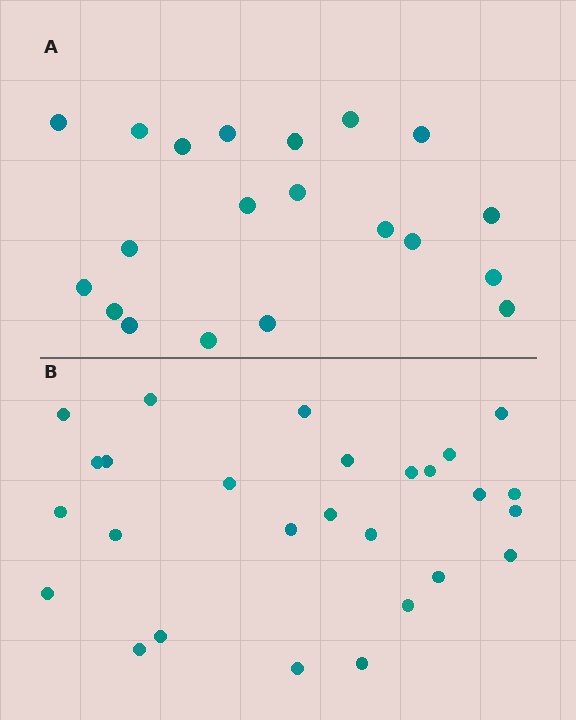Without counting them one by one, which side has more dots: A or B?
Region B (the bottom region) has more dots.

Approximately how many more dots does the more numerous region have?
Region B has roughly 8 or so more dots than region A.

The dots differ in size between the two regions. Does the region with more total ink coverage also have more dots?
No. Region A has more total ink coverage because its dots are larger, but region B actually contains more individual dots. Total area can be misleading — the number of items is what matters here.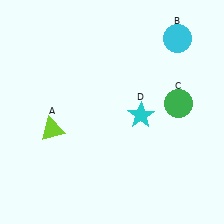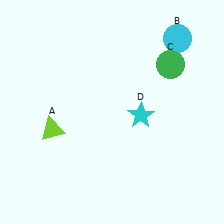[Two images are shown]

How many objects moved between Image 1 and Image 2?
1 object moved between the two images.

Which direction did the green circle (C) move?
The green circle (C) moved up.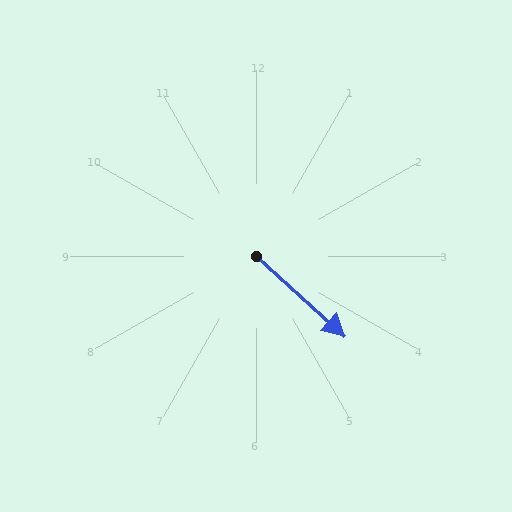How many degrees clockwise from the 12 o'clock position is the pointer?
Approximately 132 degrees.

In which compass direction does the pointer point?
Southeast.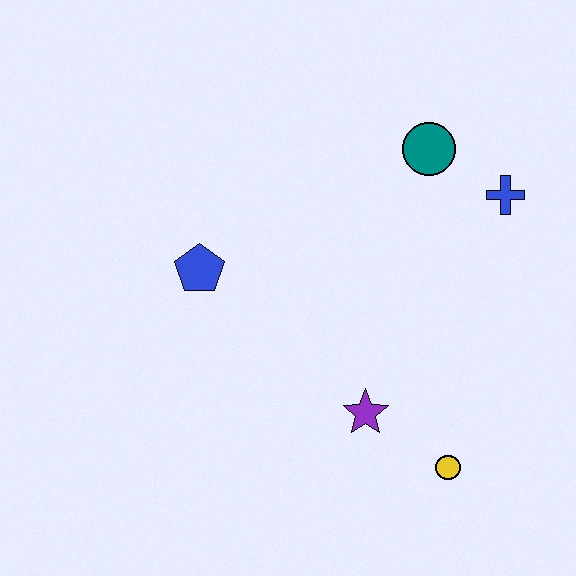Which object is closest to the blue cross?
The teal circle is closest to the blue cross.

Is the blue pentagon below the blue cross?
Yes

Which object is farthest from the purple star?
The teal circle is farthest from the purple star.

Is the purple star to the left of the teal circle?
Yes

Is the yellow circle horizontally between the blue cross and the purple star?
Yes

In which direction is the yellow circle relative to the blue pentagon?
The yellow circle is to the right of the blue pentagon.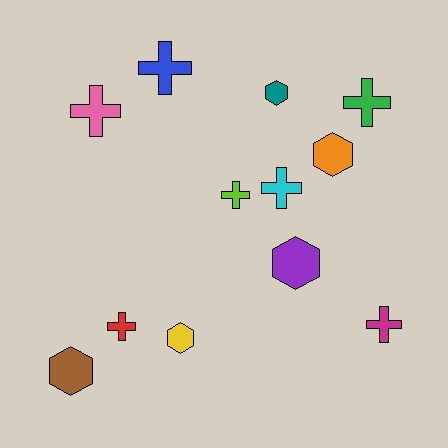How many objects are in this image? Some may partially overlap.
There are 12 objects.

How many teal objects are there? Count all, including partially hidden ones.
There is 1 teal object.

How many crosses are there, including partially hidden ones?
There are 7 crosses.